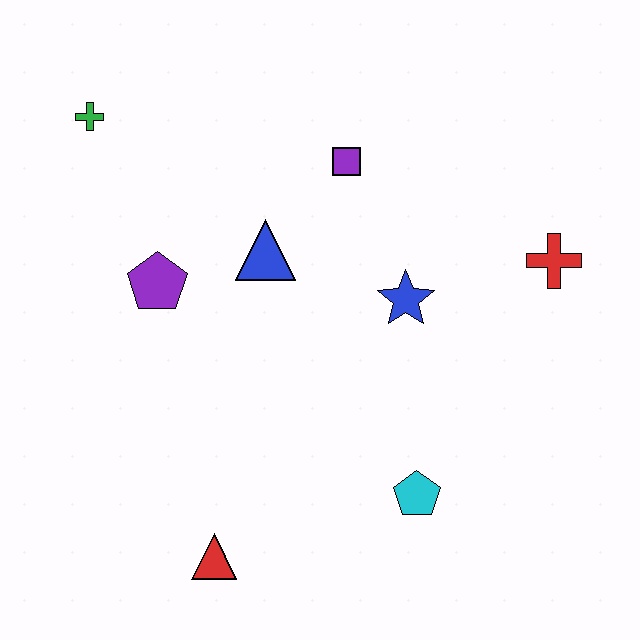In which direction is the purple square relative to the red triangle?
The purple square is above the red triangle.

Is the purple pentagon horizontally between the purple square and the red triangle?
No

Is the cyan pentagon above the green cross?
No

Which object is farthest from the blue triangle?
The red triangle is farthest from the blue triangle.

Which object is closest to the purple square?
The blue triangle is closest to the purple square.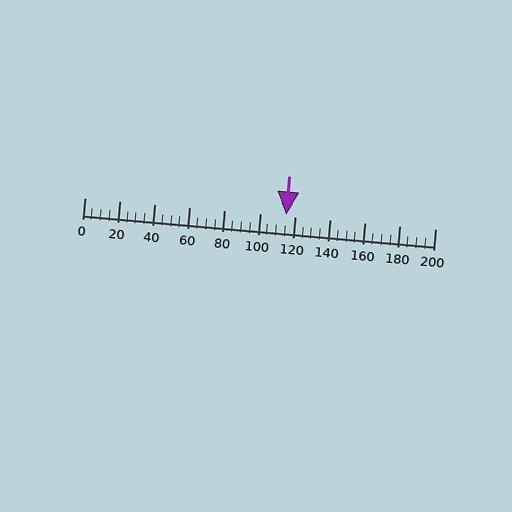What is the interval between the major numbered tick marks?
The major tick marks are spaced 20 units apart.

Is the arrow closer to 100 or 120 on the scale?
The arrow is closer to 120.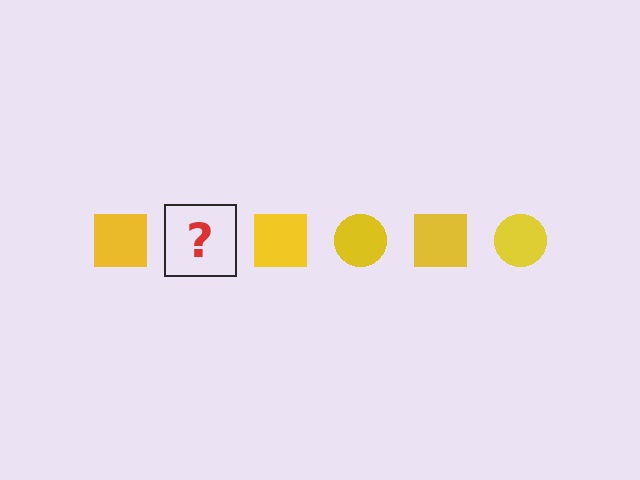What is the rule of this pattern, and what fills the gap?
The rule is that the pattern cycles through square, circle shapes in yellow. The gap should be filled with a yellow circle.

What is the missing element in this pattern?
The missing element is a yellow circle.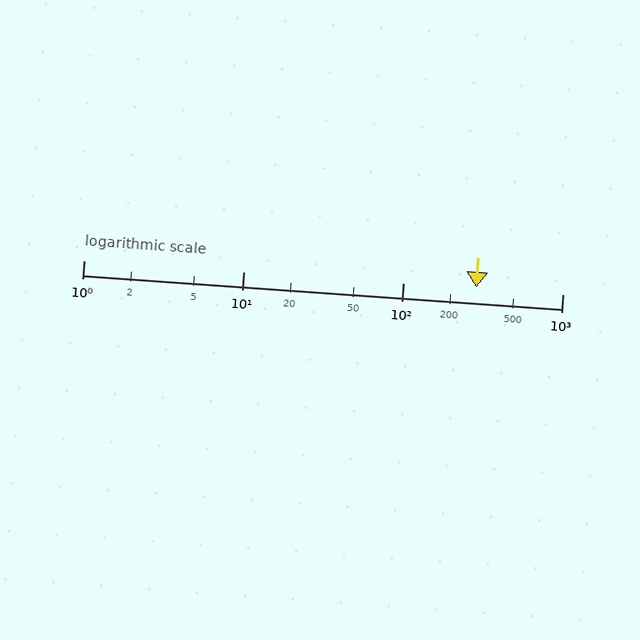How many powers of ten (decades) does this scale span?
The scale spans 3 decades, from 1 to 1000.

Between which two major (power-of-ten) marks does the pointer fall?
The pointer is between 100 and 1000.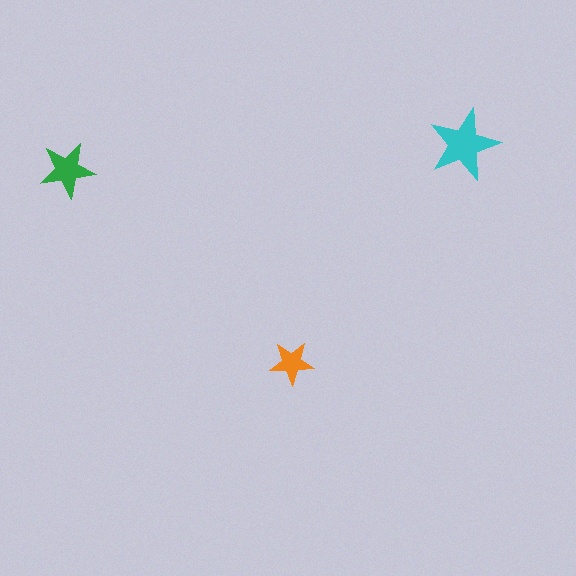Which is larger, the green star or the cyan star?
The cyan one.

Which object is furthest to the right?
The cyan star is rightmost.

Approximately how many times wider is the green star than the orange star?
About 1.5 times wider.